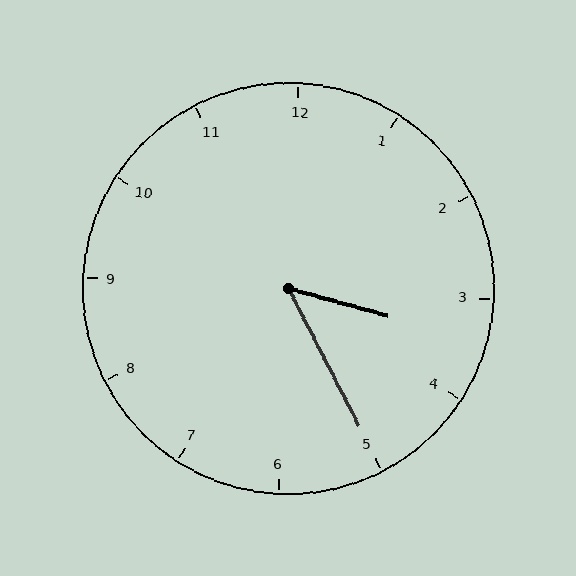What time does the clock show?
3:25.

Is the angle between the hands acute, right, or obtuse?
It is acute.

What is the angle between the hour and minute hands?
Approximately 48 degrees.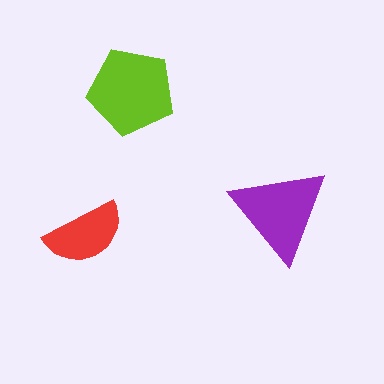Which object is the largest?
The lime pentagon.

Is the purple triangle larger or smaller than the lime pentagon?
Smaller.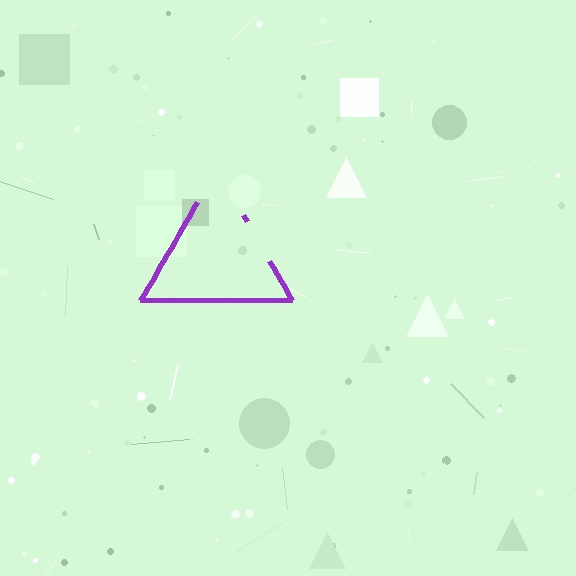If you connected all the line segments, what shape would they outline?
They would outline a triangle.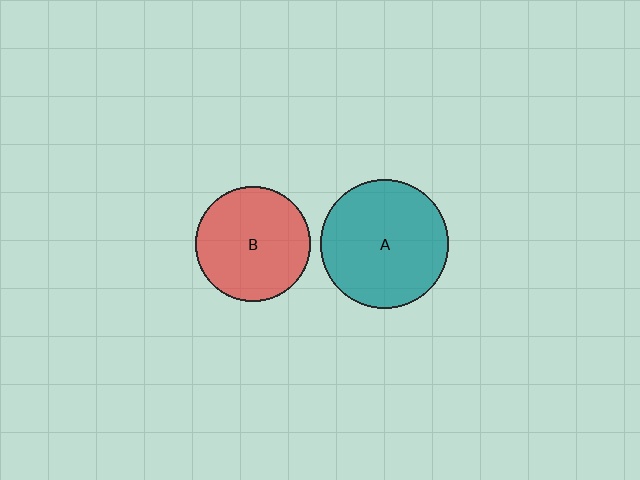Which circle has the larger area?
Circle A (teal).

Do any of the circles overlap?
No, none of the circles overlap.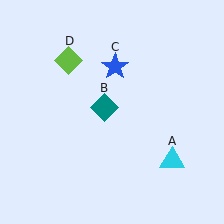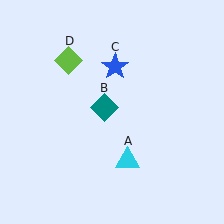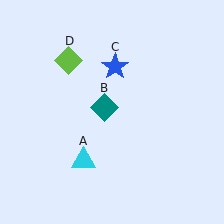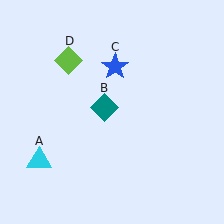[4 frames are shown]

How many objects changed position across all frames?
1 object changed position: cyan triangle (object A).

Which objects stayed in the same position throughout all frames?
Teal diamond (object B) and blue star (object C) and lime diamond (object D) remained stationary.